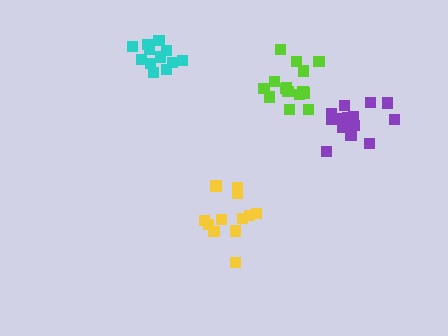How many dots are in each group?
Group 1: 16 dots, Group 2: 12 dots, Group 3: 15 dots, Group 4: 12 dots (55 total).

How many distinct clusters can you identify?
There are 4 distinct clusters.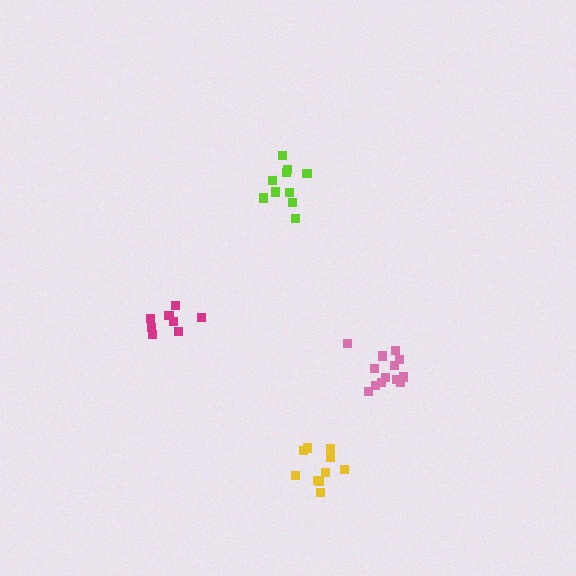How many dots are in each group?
Group 1: 14 dots, Group 2: 8 dots, Group 3: 10 dots, Group 4: 10 dots (42 total).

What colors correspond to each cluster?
The clusters are colored: pink, magenta, lime, yellow.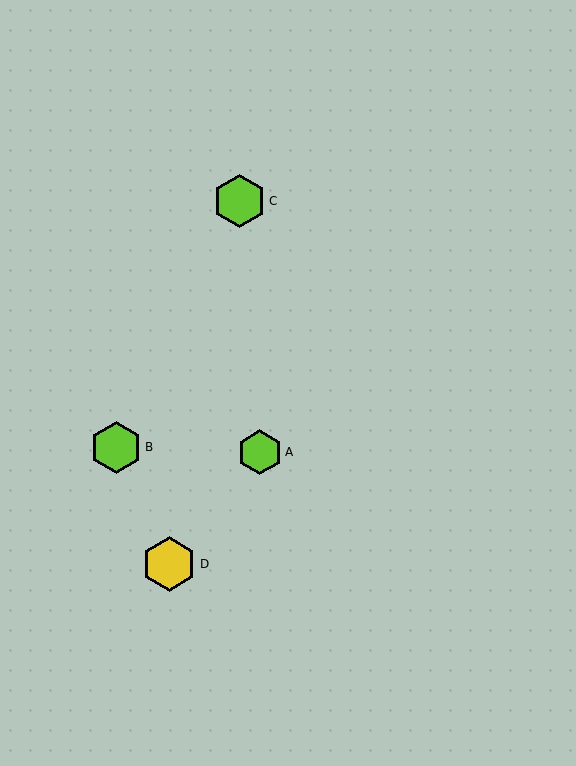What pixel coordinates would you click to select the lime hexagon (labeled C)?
Click at (239, 201) to select the lime hexagon C.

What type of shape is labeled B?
Shape B is a lime hexagon.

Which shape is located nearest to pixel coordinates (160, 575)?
The yellow hexagon (labeled D) at (169, 564) is nearest to that location.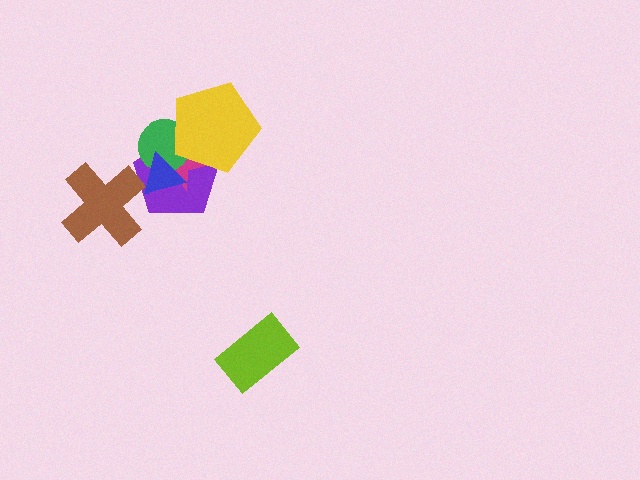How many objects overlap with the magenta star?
4 objects overlap with the magenta star.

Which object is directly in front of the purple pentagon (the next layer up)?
The magenta star is directly in front of the purple pentagon.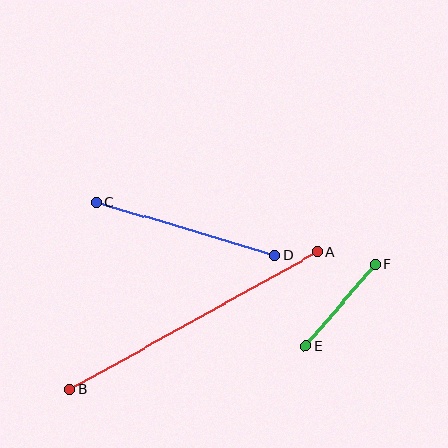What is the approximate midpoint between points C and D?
The midpoint is at approximately (186, 228) pixels.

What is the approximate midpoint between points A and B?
The midpoint is at approximately (194, 321) pixels.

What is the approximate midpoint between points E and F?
The midpoint is at approximately (341, 305) pixels.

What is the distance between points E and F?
The distance is approximately 108 pixels.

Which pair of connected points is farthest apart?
Points A and B are farthest apart.